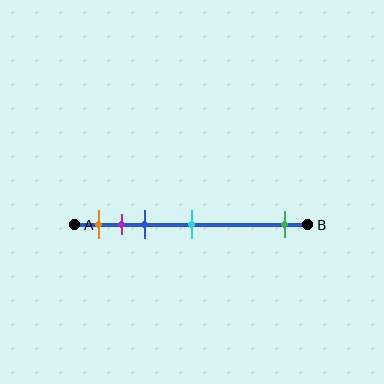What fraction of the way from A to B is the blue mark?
The blue mark is approximately 30% (0.3) of the way from A to B.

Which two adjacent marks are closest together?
The purple and blue marks are the closest adjacent pair.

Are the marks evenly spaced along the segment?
No, the marks are not evenly spaced.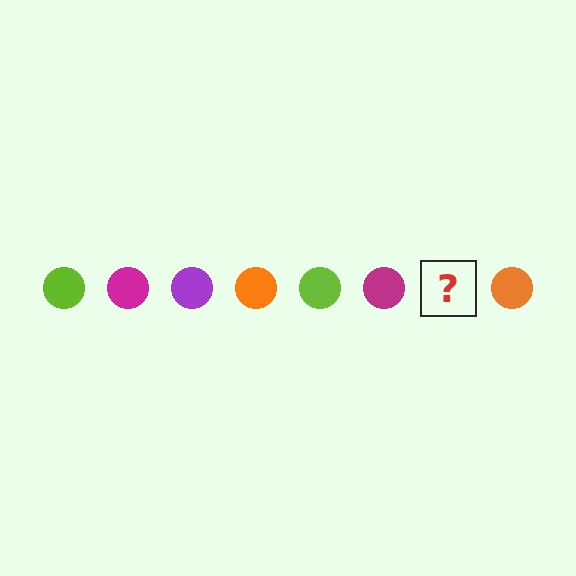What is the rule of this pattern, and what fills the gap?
The rule is that the pattern cycles through lime, magenta, purple, orange circles. The gap should be filled with a purple circle.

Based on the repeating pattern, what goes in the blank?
The blank should be a purple circle.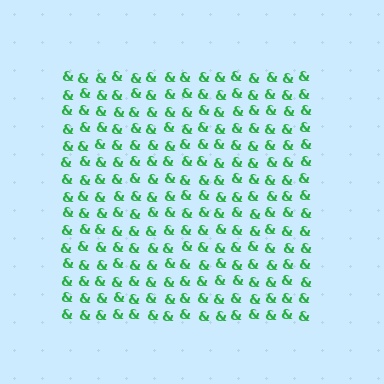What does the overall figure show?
The overall figure shows a square.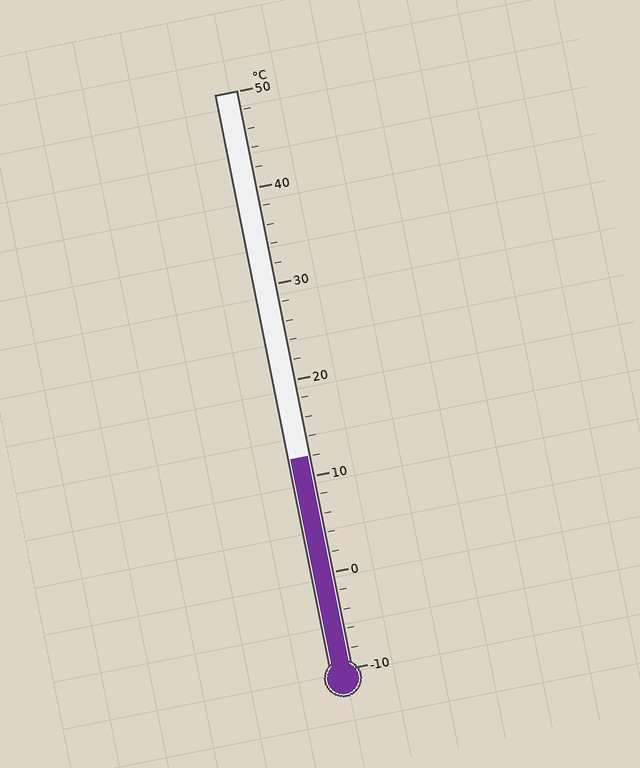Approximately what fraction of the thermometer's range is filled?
The thermometer is filled to approximately 35% of its range.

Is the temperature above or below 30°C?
The temperature is below 30°C.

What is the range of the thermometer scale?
The thermometer scale ranges from -10°C to 50°C.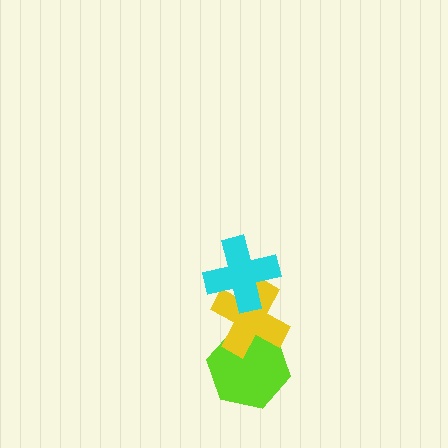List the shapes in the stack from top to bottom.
From top to bottom: the cyan cross, the yellow cross, the lime hexagon.